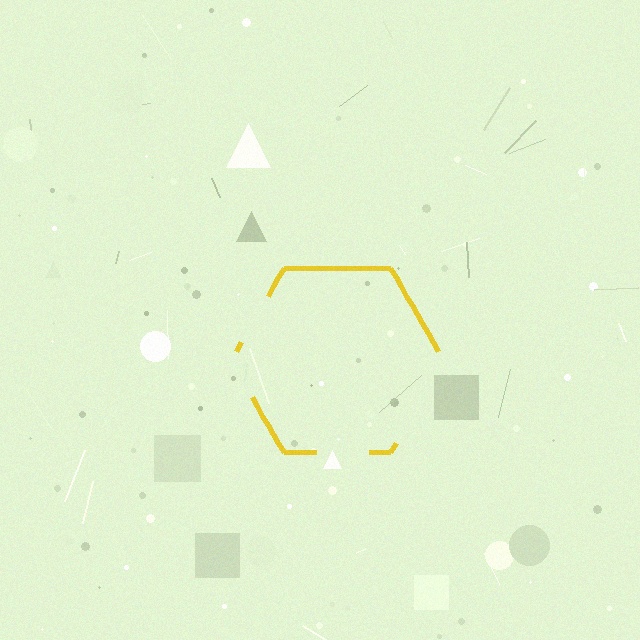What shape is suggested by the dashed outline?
The dashed outline suggests a hexagon.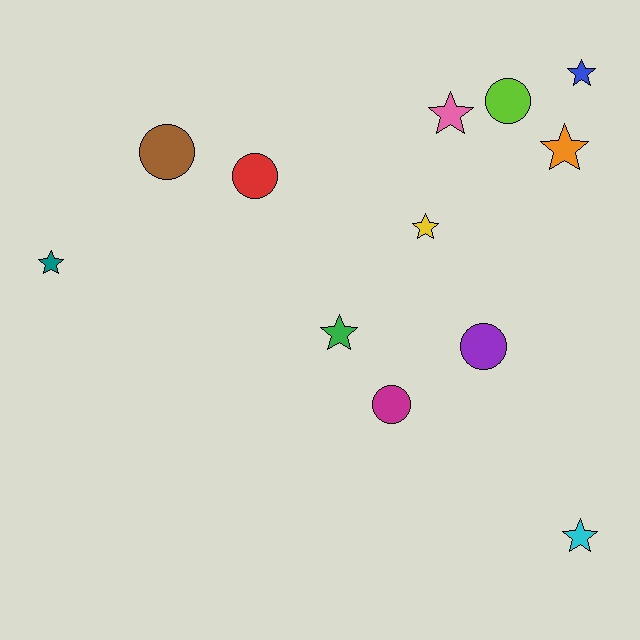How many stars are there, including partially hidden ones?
There are 7 stars.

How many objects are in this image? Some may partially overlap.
There are 12 objects.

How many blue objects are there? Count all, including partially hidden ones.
There is 1 blue object.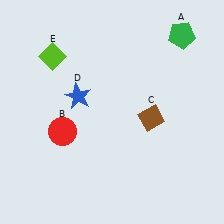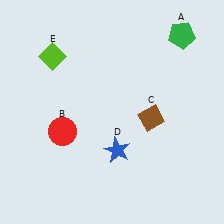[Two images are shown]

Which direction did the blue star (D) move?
The blue star (D) moved down.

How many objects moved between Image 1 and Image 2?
1 object moved between the two images.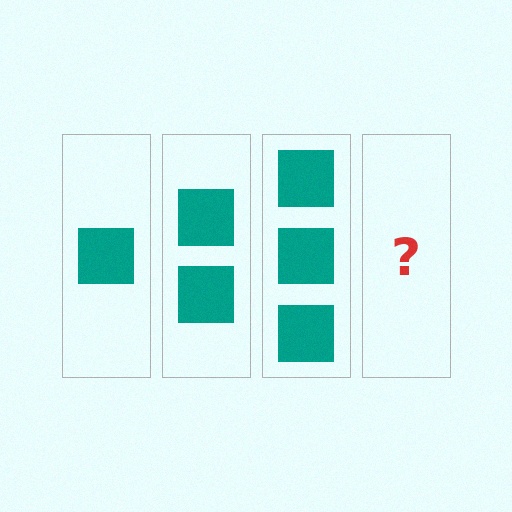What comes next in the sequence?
The next element should be 4 squares.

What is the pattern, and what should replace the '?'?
The pattern is that each step adds one more square. The '?' should be 4 squares.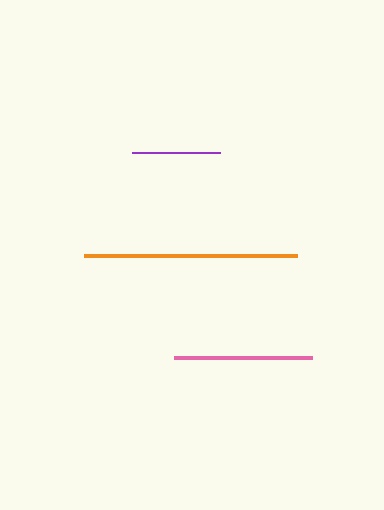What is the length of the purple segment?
The purple segment is approximately 88 pixels long.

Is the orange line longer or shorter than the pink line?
The orange line is longer than the pink line.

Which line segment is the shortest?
The purple line is the shortest at approximately 88 pixels.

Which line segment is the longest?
The orange line is the longest at approximately 213 pixels.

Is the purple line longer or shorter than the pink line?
The pink line is longer than the purple line.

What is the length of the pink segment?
The pink segment is approximately 138 pixels long.